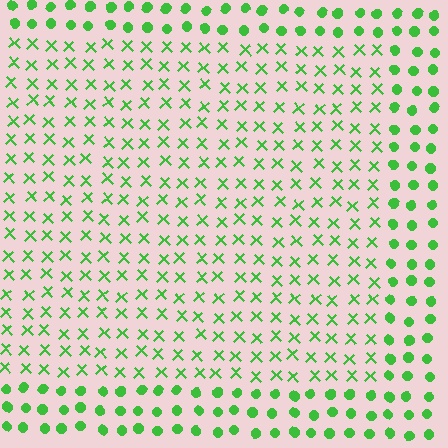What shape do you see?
I see a rectangle.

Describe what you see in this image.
The image is filled with small green elements arranged in a uniform grid. A rectangle-shaped region contains X marks, while the surrounding area contains circles. The boundary is defined purely by the change in element shape.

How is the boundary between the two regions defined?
The boundary is defined by a change in element shape: X marks inside vs. circles outside. All elements share the same color and spacing.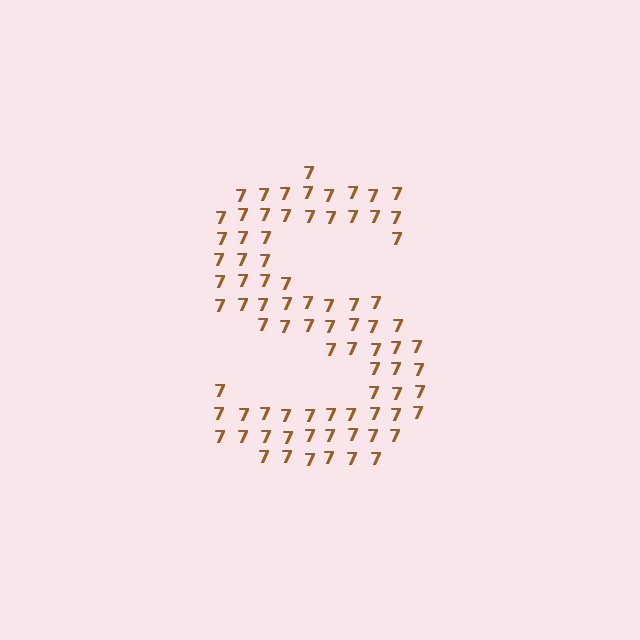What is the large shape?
The large shape is the letter S.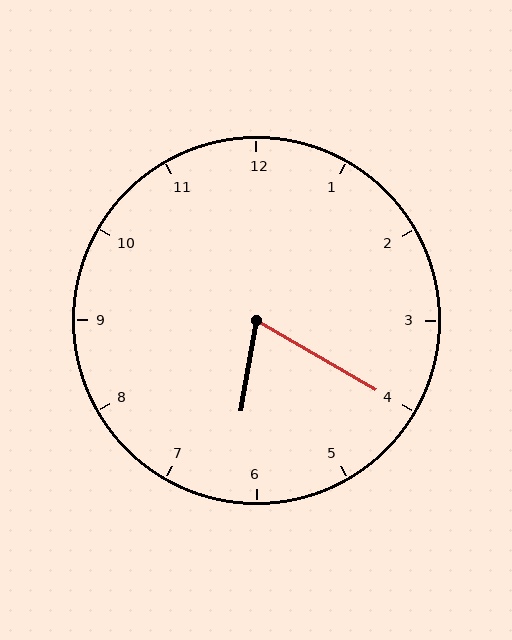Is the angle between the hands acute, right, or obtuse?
It is acute.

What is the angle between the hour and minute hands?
Approximately 70 degrees.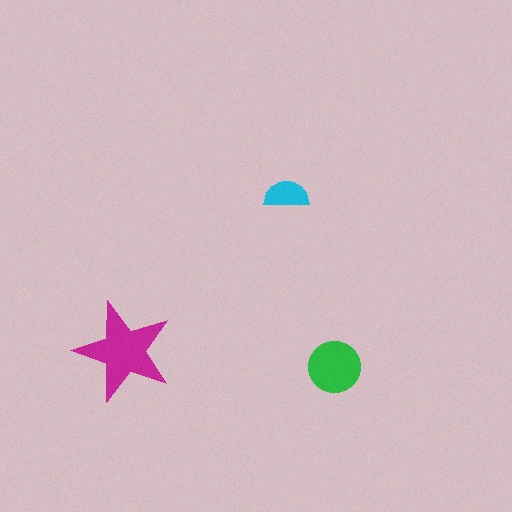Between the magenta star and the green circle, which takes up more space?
The magenta star.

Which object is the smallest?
The cyan semicircle.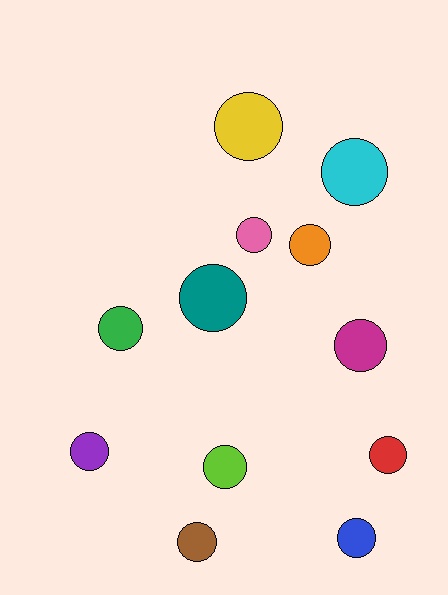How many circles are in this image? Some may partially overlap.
There are 12 circles.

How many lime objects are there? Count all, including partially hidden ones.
There is 1 lime object.